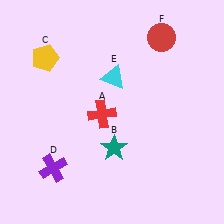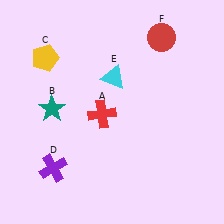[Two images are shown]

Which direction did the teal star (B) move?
The teal star (B) moved left.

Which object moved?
The teal star (B) moved left.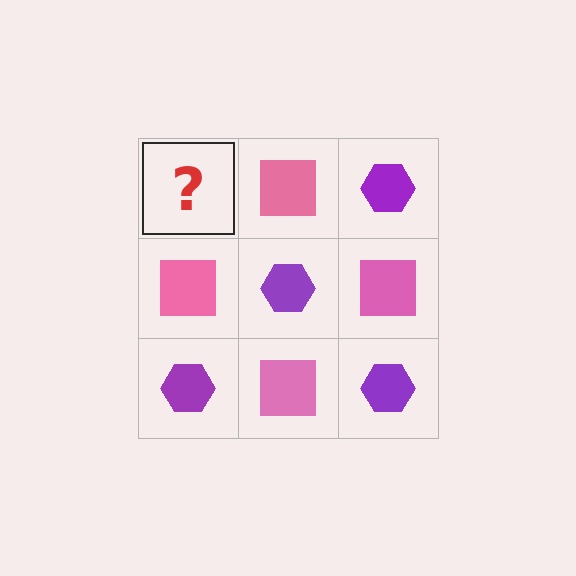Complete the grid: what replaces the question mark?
The question mark should be replaced with a purple hexagon.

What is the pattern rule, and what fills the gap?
The rule is that it alternates purple hexagon and pink square in a checkerboard pattern. The gap should be filled with a purple hexagon.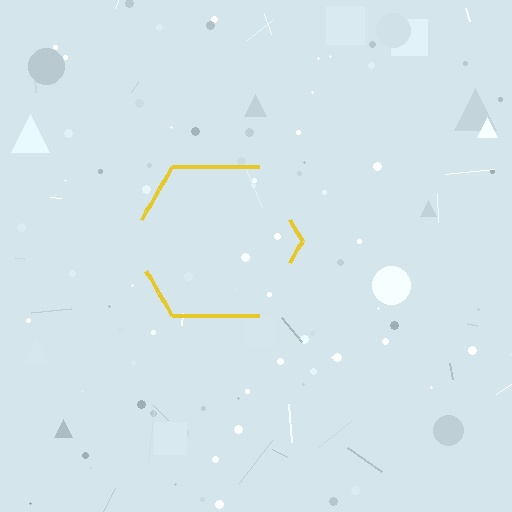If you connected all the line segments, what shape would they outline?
They would outline a hexagon.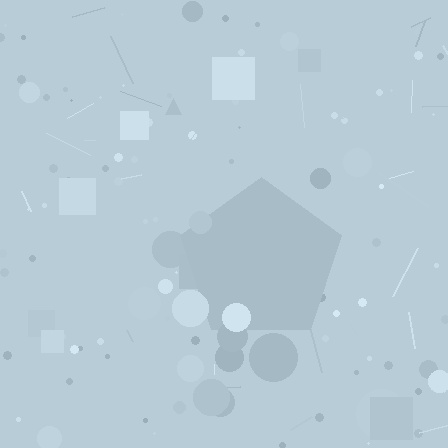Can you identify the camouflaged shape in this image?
The camouflaged shape is a pentagon.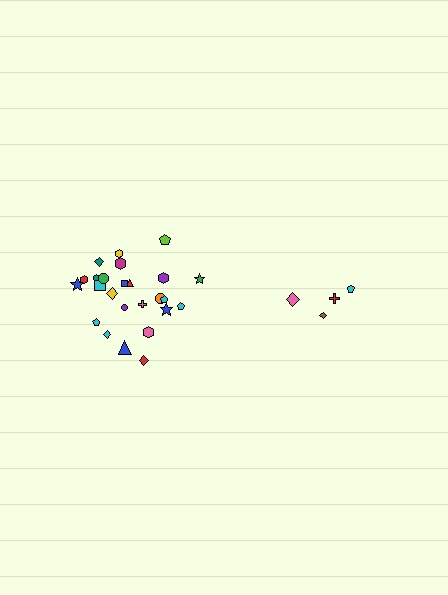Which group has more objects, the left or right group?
The left group.